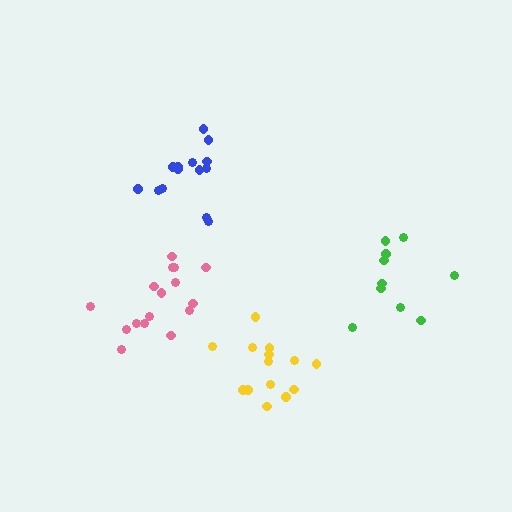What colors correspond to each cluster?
The clusters are colored: green, yellow, pink, blue.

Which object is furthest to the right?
The green cluster is rightmost.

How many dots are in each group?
Group 1: 10 dots, Group 2: 14 dots, Group 3: 16 dots, Group 4: 14 dots (54 total).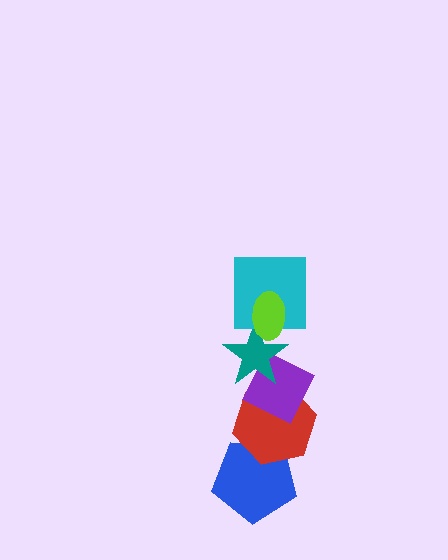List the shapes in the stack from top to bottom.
From top to bottom: the lime ellipse, the cyan square, the teal star, the purple diamond, the red hexagon, the blue pentagon.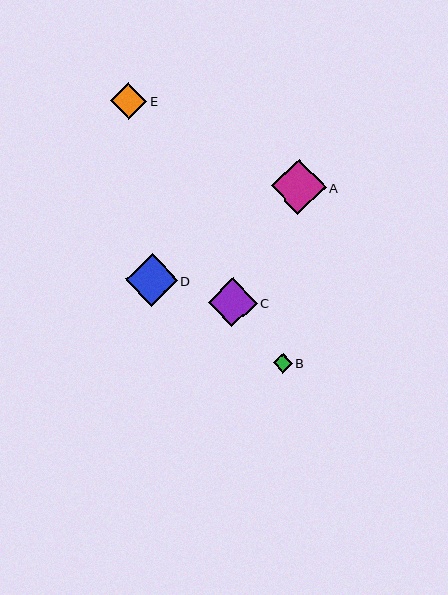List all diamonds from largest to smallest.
From largest to smallest: A, D, C, E, B.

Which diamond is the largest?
Diamond A is the largest with a size of approximately 54 pixels.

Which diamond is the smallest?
Diamond B is the smallest with a size of approximately 19 pixels.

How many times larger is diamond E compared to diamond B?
Diamond E is approximately 1.9 times the size of diamond B.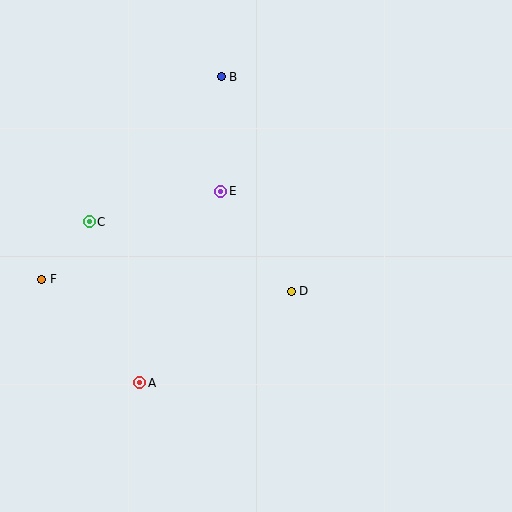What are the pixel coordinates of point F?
Point F is at (42, 279).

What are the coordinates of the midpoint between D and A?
The midpoint between D and A is at (215, 337).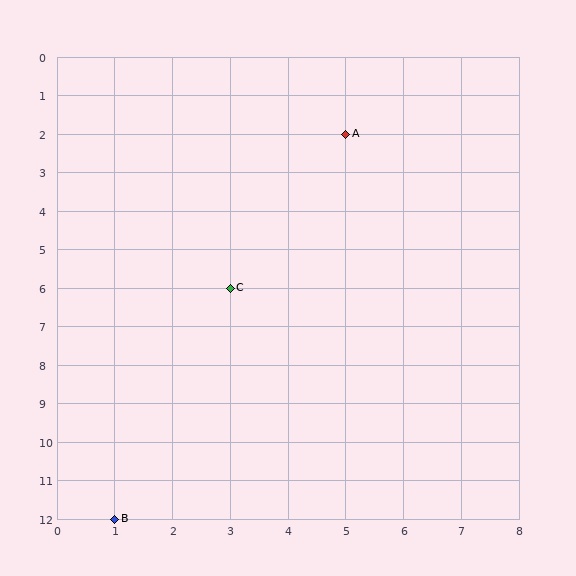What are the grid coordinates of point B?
Point B is at grid coordinates (1, 12).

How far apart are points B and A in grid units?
Points B and A are 4 columns and 10 rows apart (about 10.8 grid units diagonally).